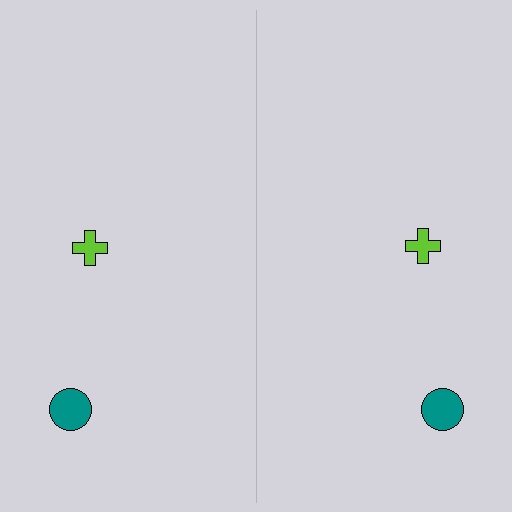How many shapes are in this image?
There are 4 shapes in this image.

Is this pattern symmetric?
Yes, this pattern has bilateral (reflection) symmetry.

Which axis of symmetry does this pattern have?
The pattern has a vertical axis of symmetry running through the center of the image.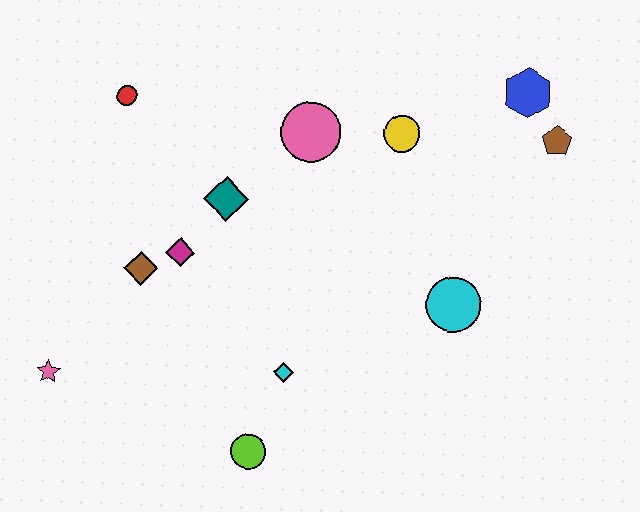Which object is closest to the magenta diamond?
The brown diamond is closest to the magenta diamond.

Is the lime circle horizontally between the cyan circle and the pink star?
Yes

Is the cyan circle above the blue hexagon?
No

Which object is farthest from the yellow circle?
The pink star is farthest from the yellow circle.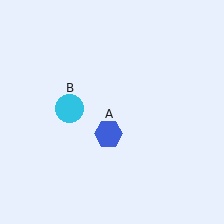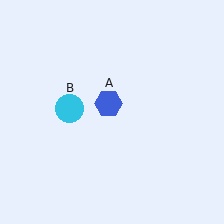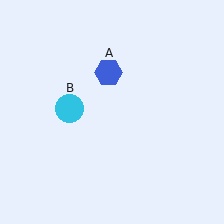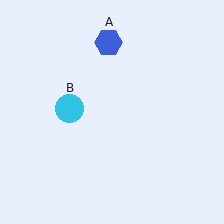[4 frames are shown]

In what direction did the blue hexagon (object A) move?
The blue hexagon (object A) moved up.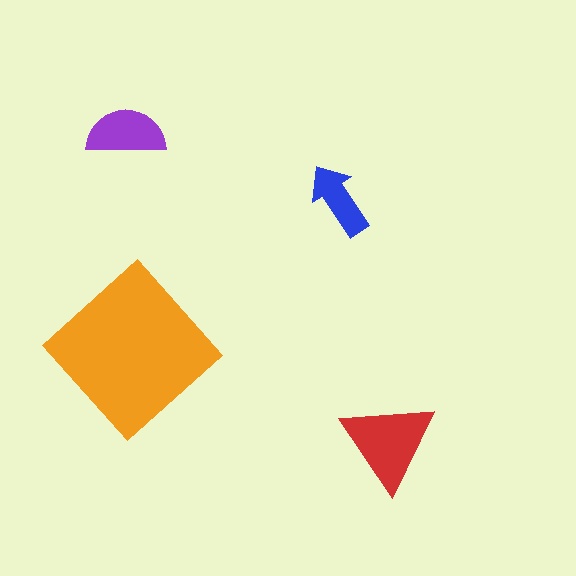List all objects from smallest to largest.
The blue arrow, the purple semicircle, the red triangle, the orange diamond.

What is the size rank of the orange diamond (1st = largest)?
1st.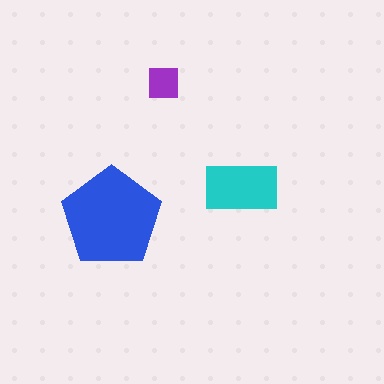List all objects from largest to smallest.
The blue pentagon, the cyan rectangle, the purple square.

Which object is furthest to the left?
The blue pentagon is leftmost.